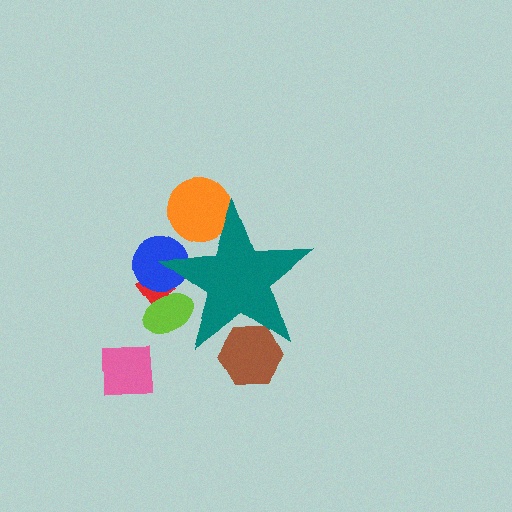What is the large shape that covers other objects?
A teal star.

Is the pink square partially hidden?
No, the pink square is fully visible.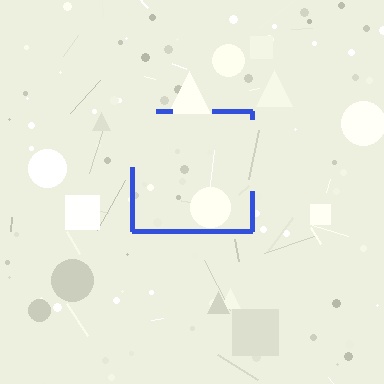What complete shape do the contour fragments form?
The contour fragments form a square.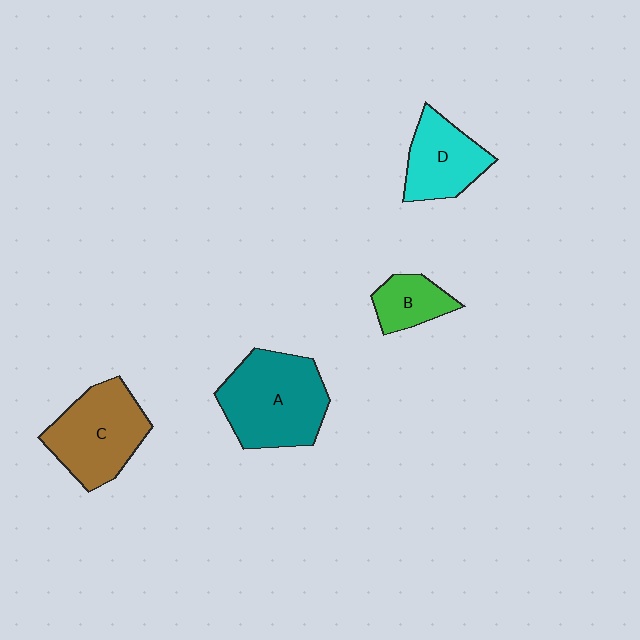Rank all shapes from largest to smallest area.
From largest to smallest: A (teal), C (brown), D (cyan), B (green).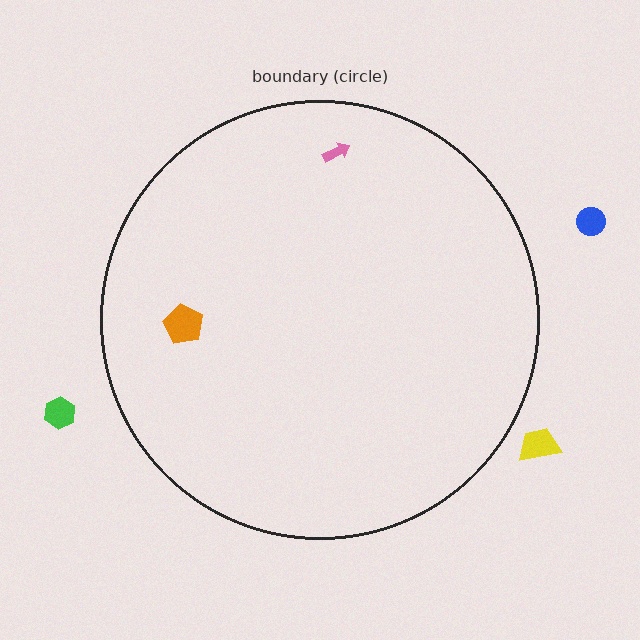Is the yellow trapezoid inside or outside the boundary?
Outside.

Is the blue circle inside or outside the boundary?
Outside.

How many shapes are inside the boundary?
2 inside, 3 outside.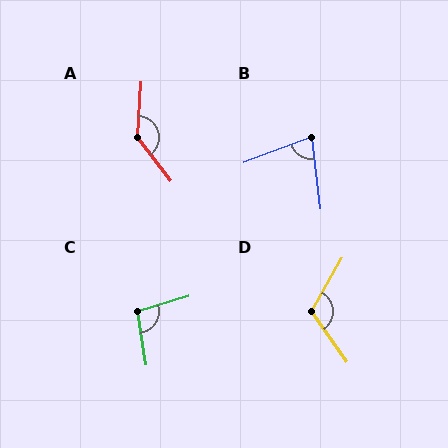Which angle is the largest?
A, at approximately 139 degrees.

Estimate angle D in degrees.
Approximately 115 degrees.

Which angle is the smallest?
B, at approximately 76 degrees.